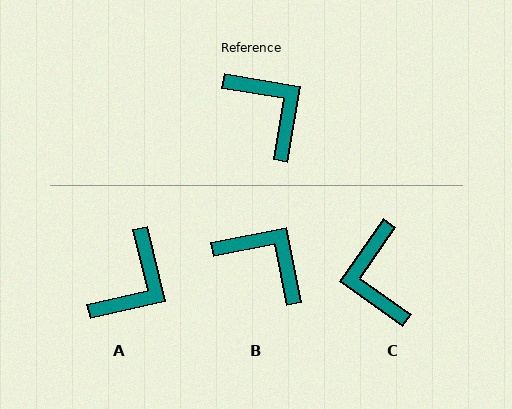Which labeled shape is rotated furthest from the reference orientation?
C, about 154 degrees away.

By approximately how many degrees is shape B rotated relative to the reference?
Approximately 21 degrees counter-clockwise.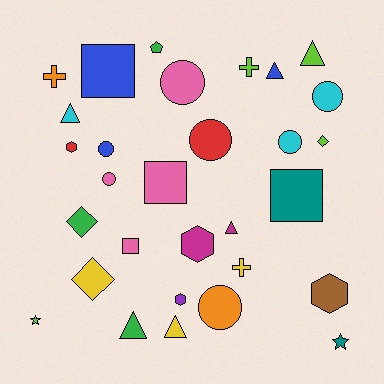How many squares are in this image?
There are 4 squares.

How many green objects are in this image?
There are 3 green objects.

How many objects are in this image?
There are 30 objects.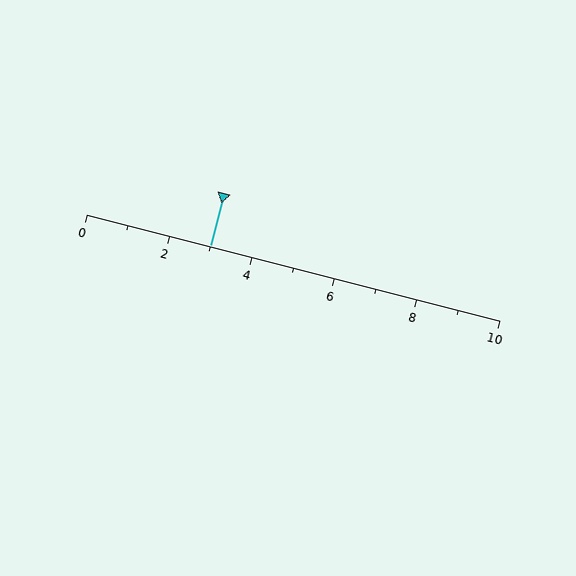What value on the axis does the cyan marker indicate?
The marker indicates approximately 3.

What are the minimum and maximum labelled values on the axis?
The axis runs from 0 to 10.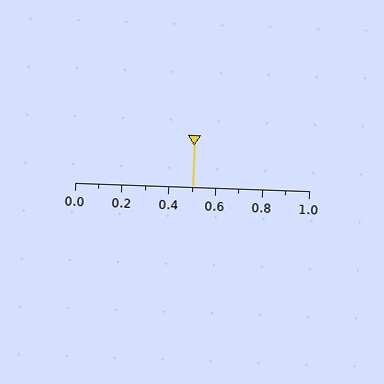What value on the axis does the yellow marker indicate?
The marker indicates approximately 0.5.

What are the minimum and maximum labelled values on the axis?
The axis runs from 0.0 to 1.0.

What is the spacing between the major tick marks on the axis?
The major ticks are spaced 0.2 apart.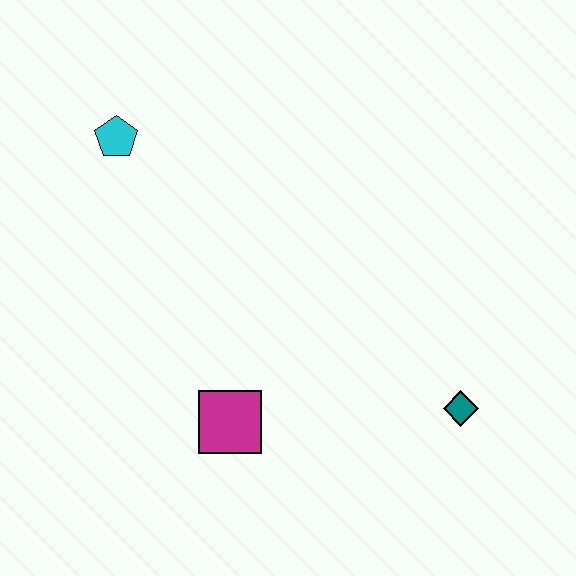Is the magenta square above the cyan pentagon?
No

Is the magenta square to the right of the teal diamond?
No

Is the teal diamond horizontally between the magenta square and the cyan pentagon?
No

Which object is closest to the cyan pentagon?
The magenta square is closest to the cyan pentagon.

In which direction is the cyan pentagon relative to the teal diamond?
The cyan pentagon is to the left of the teal diamond.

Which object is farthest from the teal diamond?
The cyan pentagon is farthest from the teal diamond.